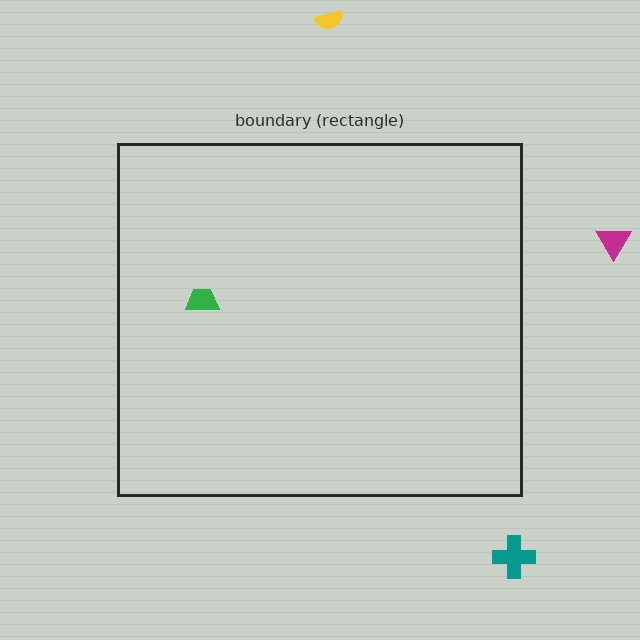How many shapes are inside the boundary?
1 inside, 3 outside.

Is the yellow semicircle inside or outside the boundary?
Outside.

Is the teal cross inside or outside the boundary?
Outside.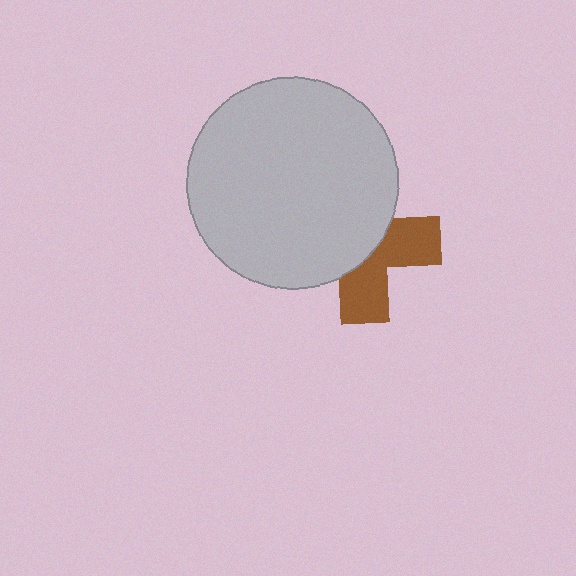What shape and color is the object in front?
The object in front is a light gray circle.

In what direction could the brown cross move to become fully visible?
The brown cross could move toward the lower-right. That would shift it out from behind the light gray circle entirely.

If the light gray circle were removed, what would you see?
You would see the complete brown cross.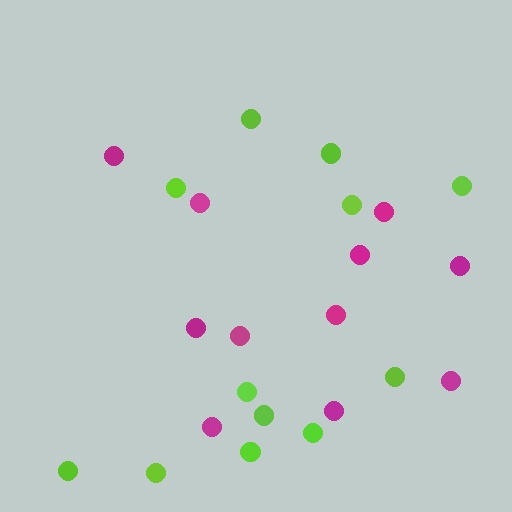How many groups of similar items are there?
There are 2 groups: one group of magenta circles (11) and one group of lime circles (12).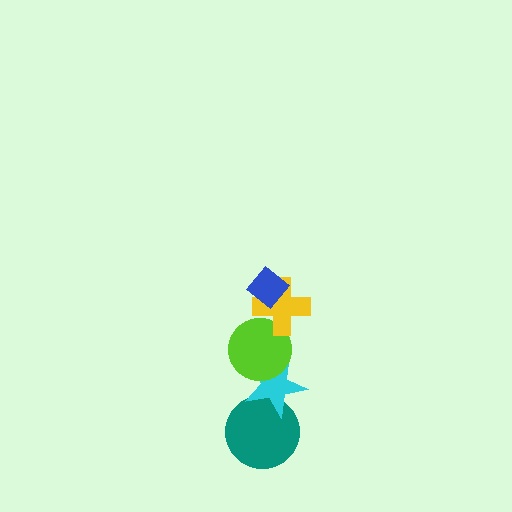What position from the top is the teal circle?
The teal circle is 5th from the top.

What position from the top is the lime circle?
The lime circle is 3rd from the top.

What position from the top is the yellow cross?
The yellow cross is 2nd from the top.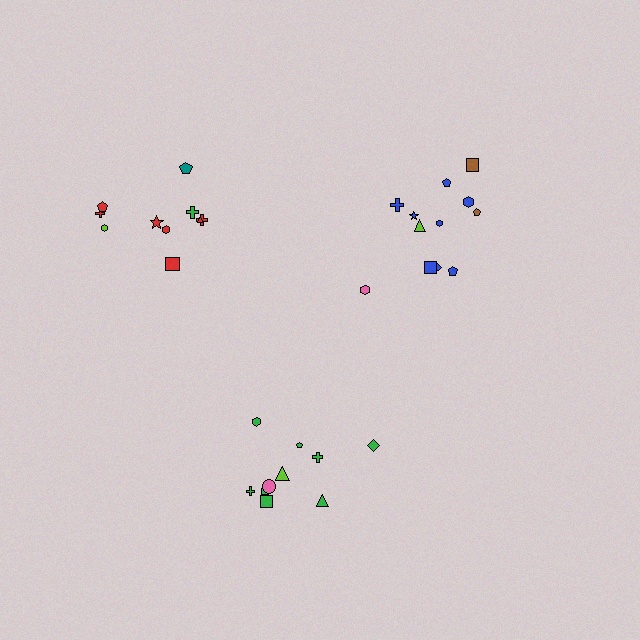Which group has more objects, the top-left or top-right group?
The top-right group.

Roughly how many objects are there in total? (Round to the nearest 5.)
Roughly 30 objects in total.